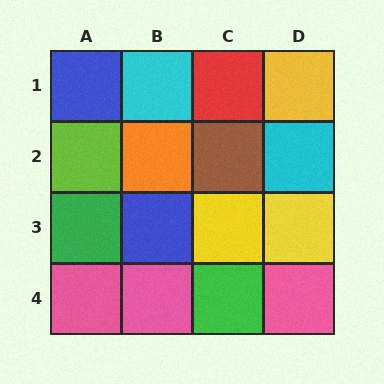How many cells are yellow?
3 cells are yellow.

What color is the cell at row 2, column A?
Lime.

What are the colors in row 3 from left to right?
Green, blue, yellow, yellow.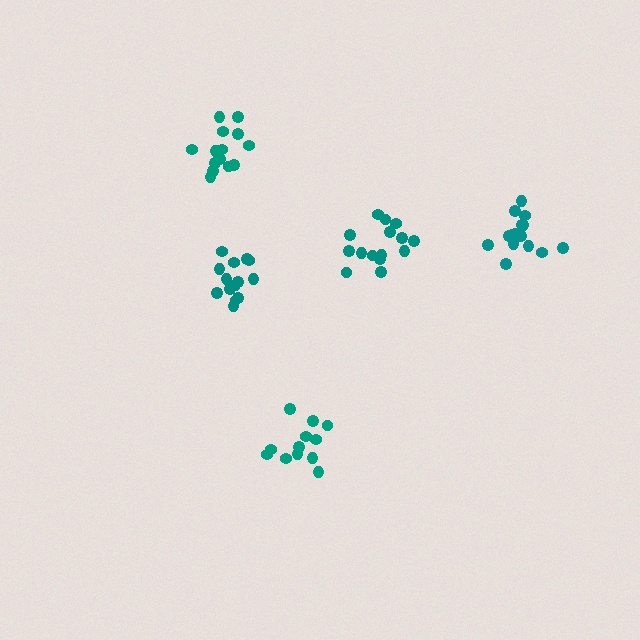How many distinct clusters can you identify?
There are 5 distinct clusters.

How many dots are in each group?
Group 1: 14 dots, Group 2: 16 dots, Group 3: 12 dots, Group 4: 14 dots, Group 5: 15 dots (71 total).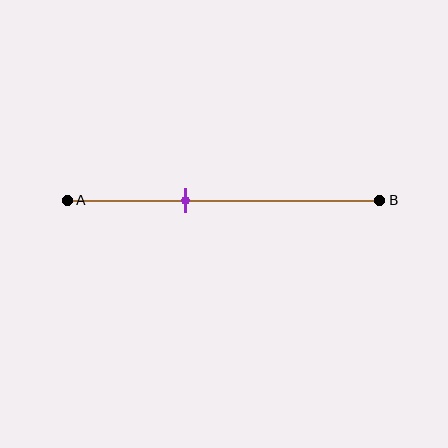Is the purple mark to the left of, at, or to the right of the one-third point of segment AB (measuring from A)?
The purple mark is to the right of the one-third point of segment AB.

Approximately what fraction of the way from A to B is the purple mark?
The purple mark is approximately 40% of the way from A to B.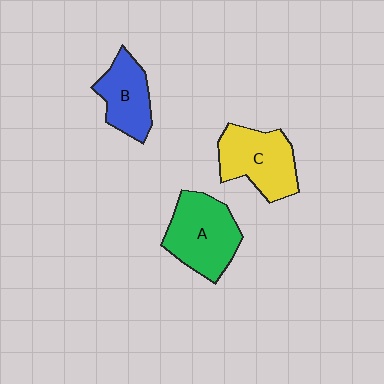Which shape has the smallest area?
Shape B (blue).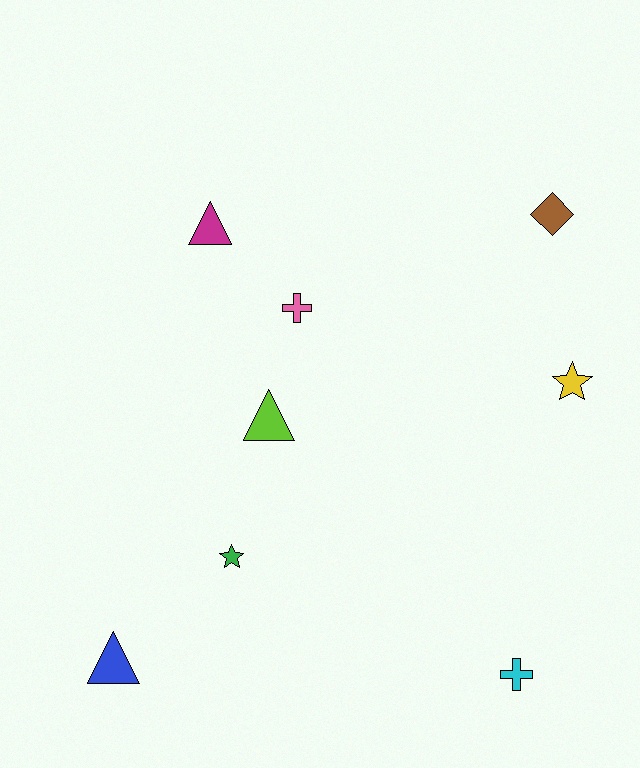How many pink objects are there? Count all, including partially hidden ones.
There is 1 pink object.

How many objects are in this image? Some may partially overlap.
There are 8 objects.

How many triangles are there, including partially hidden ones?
There are 3 triangles.